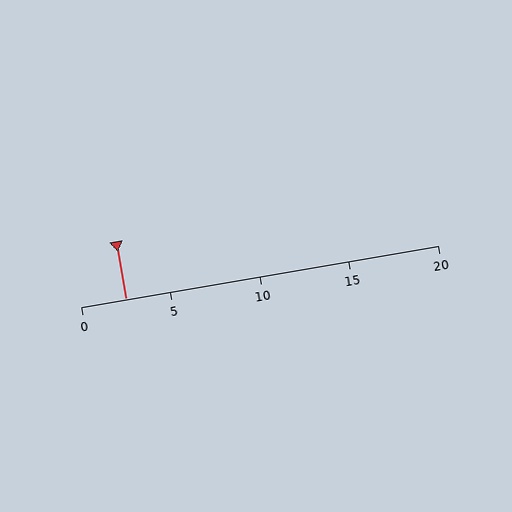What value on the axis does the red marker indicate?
The marker indicates approximately 2.5.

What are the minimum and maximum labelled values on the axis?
The axis runs from 0 to 20.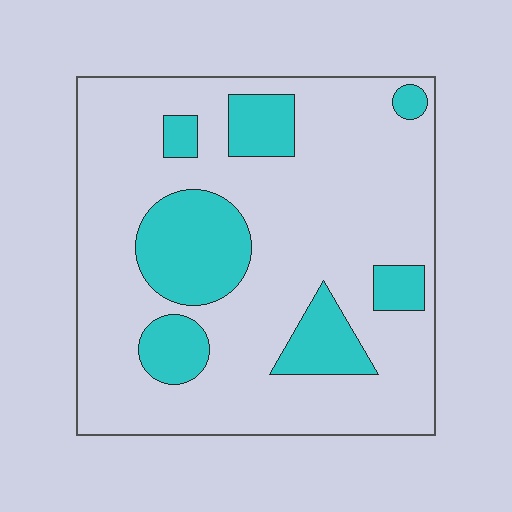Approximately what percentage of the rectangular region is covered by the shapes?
Approximately 20%.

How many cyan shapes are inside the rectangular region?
7.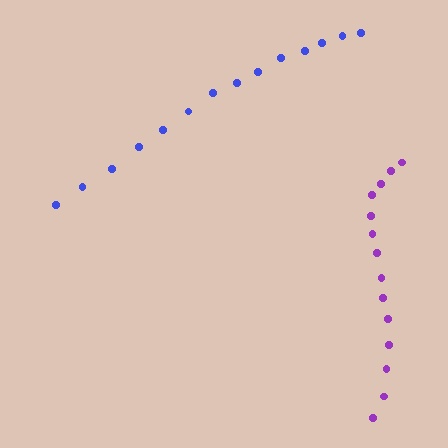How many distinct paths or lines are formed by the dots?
There are 2 distinct paths.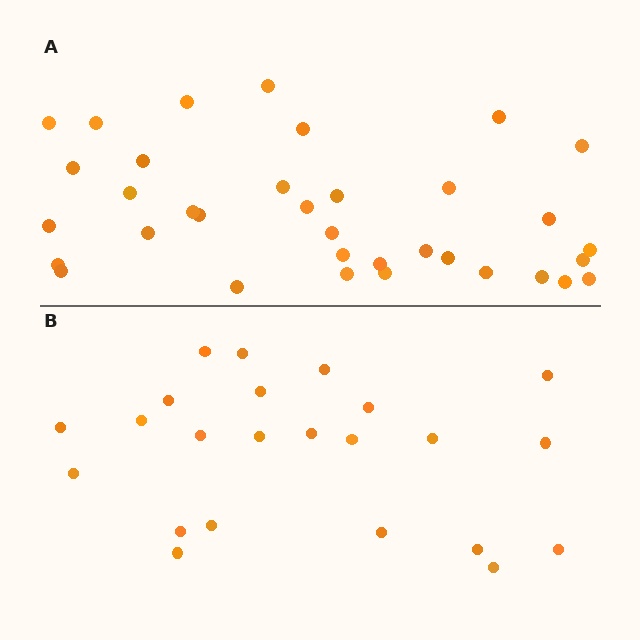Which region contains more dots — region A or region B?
Region A (the top region) has more dots.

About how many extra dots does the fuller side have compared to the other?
Region A has roughly 12 or so more dots than region B.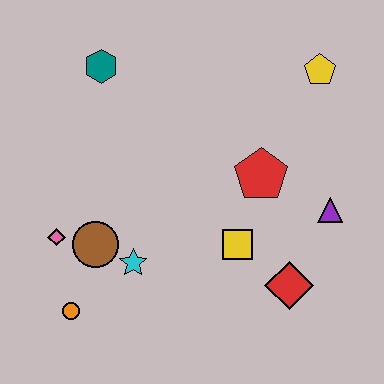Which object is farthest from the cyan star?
The yellow pentagon is farthest from the cyan star.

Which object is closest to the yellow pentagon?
The red pentagon is closest to the yellow pentagon.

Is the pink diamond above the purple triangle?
No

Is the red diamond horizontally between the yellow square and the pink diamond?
No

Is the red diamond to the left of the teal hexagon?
No